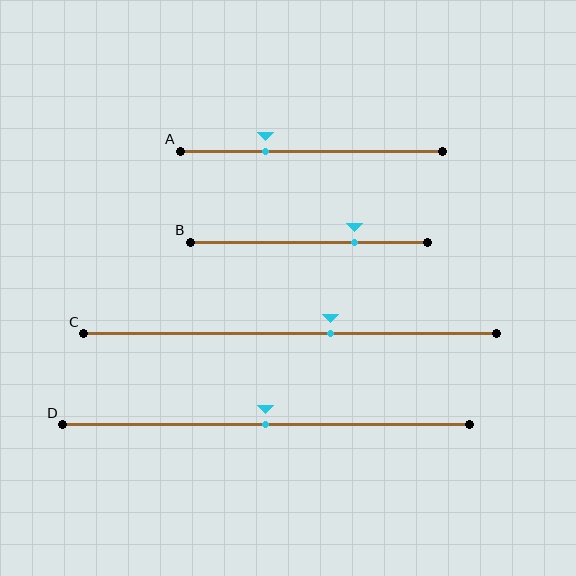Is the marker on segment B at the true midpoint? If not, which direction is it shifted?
No, the marker on segment B is shifted to the right by about 19% of the segment length.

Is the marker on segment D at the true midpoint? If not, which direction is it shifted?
Yes, the marker on segment D is at the true midpoint.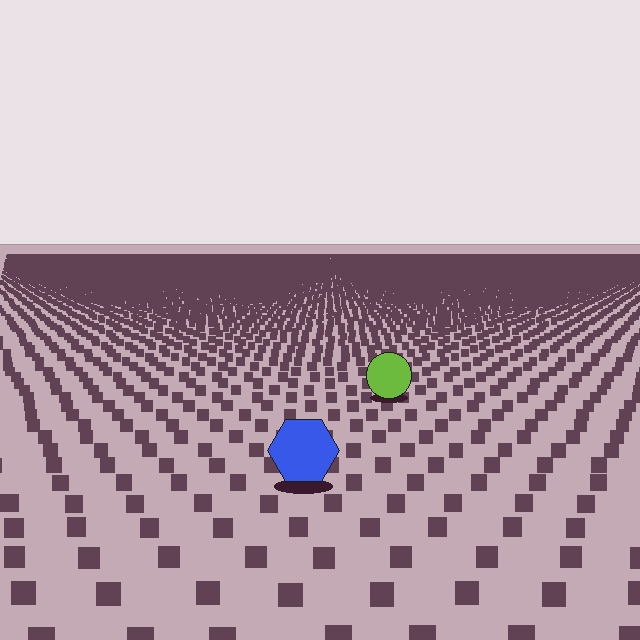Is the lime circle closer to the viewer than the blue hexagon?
No. The blue hexagon is closer — you can tell from the texture gradient: the ground texture is coarser near it.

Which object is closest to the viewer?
The blue hexagon is closest. The texture marks near it are larger and more spread out.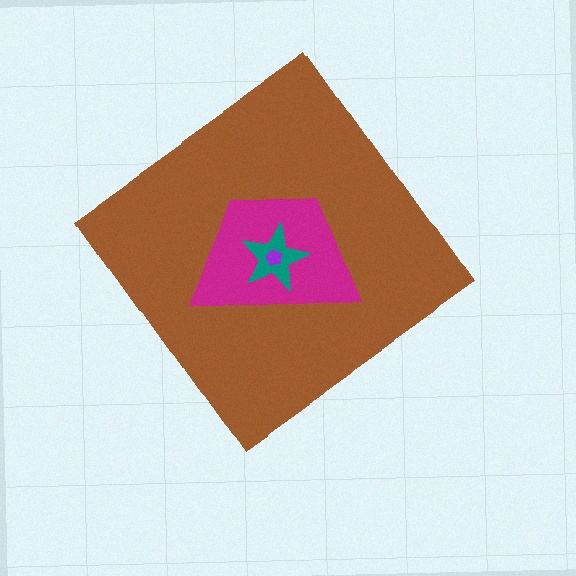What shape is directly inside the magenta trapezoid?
The teal star.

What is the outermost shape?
The brown diamond.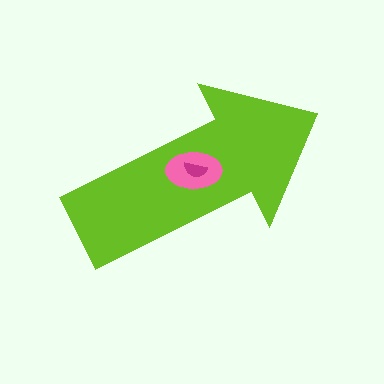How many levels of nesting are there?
3.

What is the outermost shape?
The lime arrow.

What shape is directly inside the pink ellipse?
The magenta semicircle.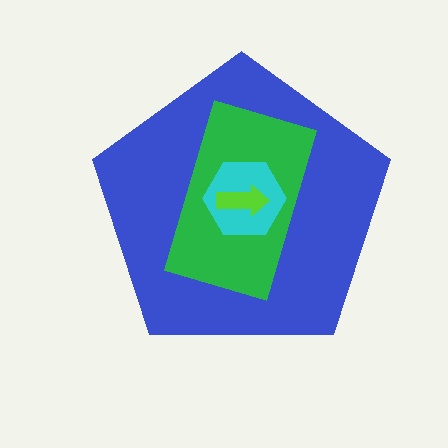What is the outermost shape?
The blue pentagon.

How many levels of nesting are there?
4.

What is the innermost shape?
The lime arrow.